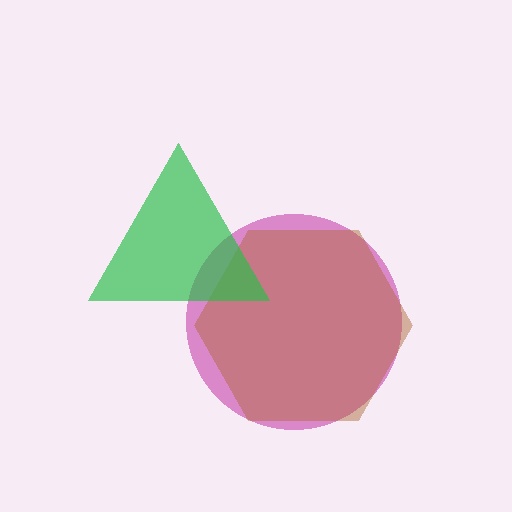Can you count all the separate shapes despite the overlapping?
Yes, there are 3 separate shapes.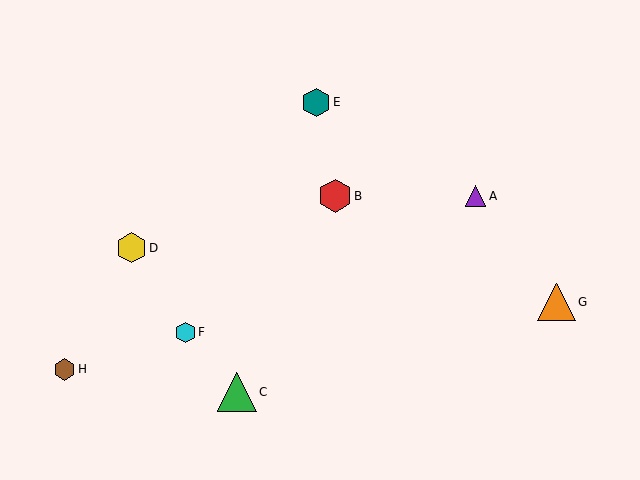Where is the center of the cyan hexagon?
The center of the cyan hexagon is at (185, 332).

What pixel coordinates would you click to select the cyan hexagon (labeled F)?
Click at (185, 332) to select the cyan hexagon F.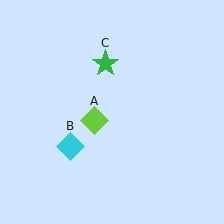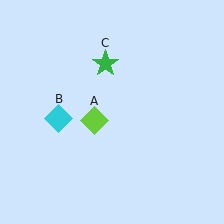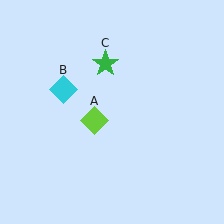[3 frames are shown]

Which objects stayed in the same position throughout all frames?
Lime diamond (object A) and green star (object C) remained stationary.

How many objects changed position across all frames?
1 object changed position: cyan diamond (object B).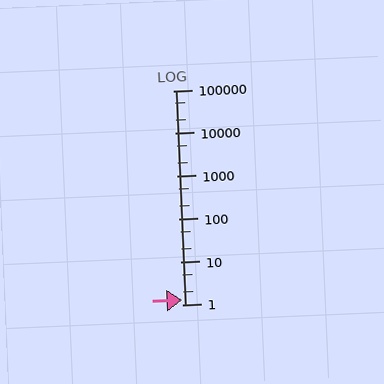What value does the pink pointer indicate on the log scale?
The pointer indicates approximately 1.3.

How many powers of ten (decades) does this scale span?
The scale spans 5 decades, from 1 to 100000.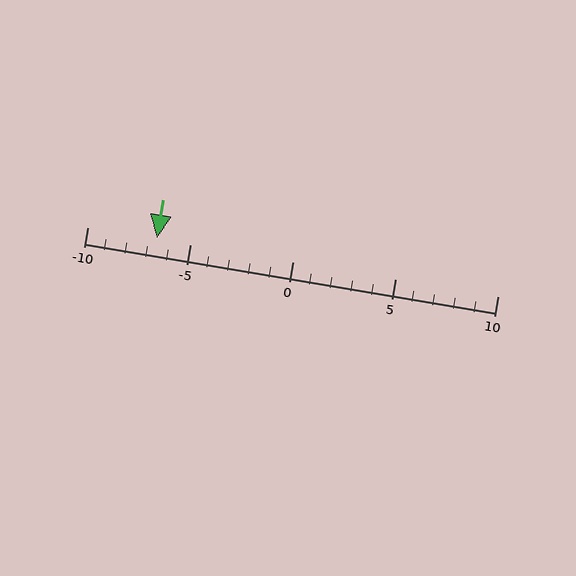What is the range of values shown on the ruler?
The ruler shows values from -10 to 10.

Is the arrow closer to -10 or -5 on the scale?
The arrow is closer to -5.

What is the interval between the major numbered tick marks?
The major tick marks are spaced 5 units apart.